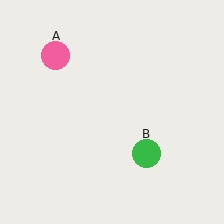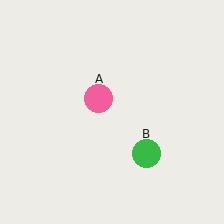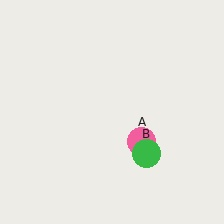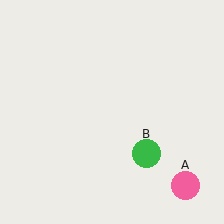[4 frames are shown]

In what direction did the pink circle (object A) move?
The pink circle (object A) moved down and to the right.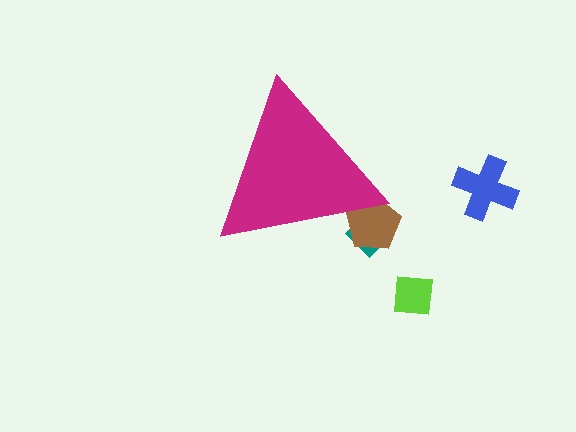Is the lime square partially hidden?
No, the lime square is fully visible.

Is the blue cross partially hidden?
No, the blue cross is fully visible.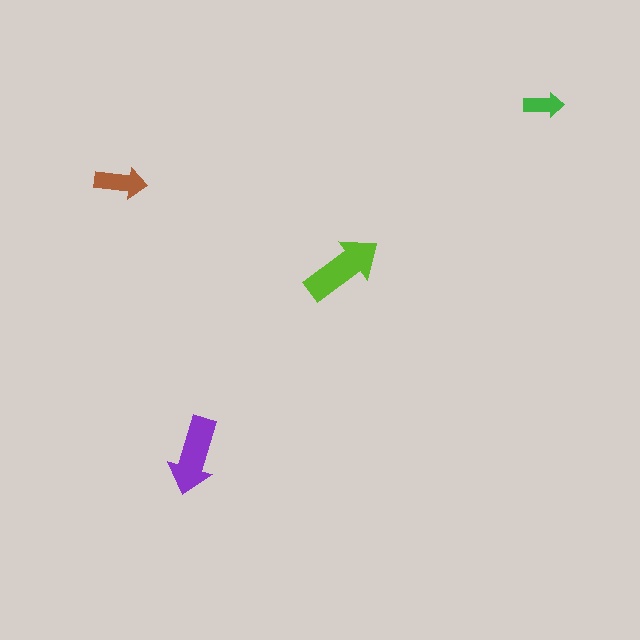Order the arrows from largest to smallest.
the lime one, the purple one, the brown one, the green one.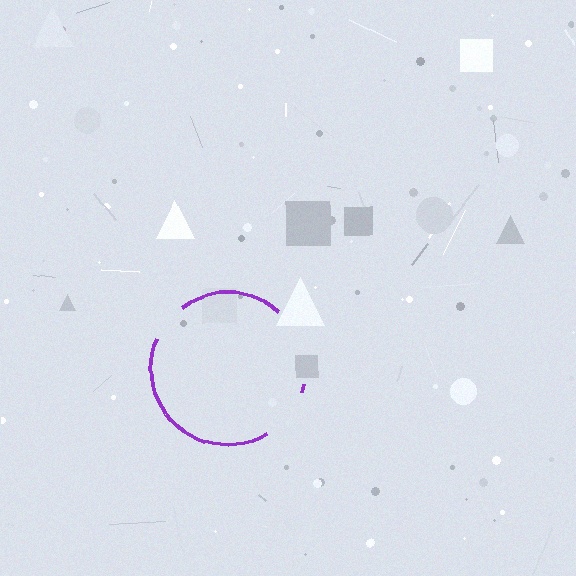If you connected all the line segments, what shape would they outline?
They would outline a circle.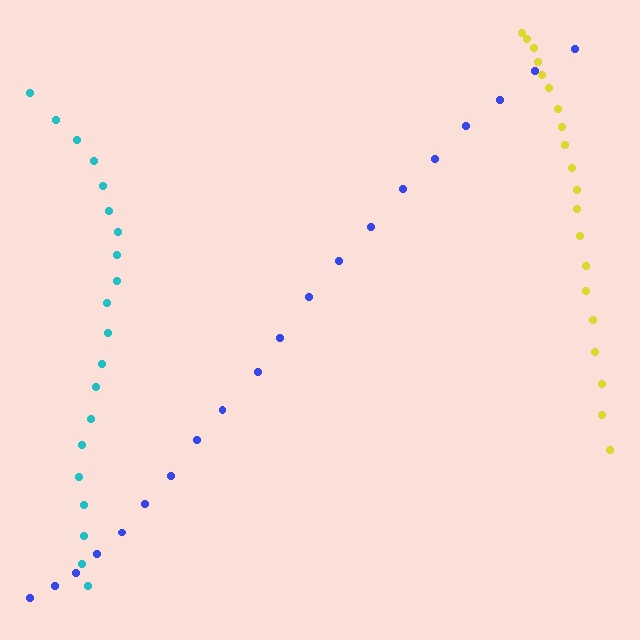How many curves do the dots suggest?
There are 3 distinct paths.